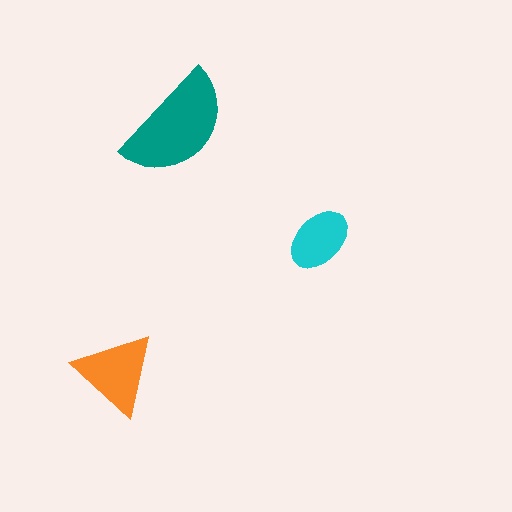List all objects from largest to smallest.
The teal semicircle, the orange triangle, the cyan ellipse.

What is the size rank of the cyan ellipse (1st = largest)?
3rd.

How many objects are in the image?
There are 3 objects in the image.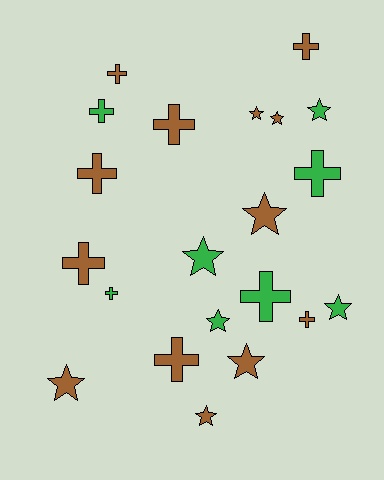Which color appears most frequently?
Brown, with 13 objects.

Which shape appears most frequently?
Cross, with 11 objects.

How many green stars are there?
There are 4 green stars.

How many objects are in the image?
There are 21 objects.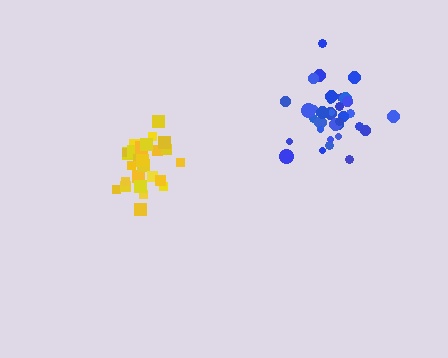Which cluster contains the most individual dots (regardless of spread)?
Blue (34).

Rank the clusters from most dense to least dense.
blue, yellow.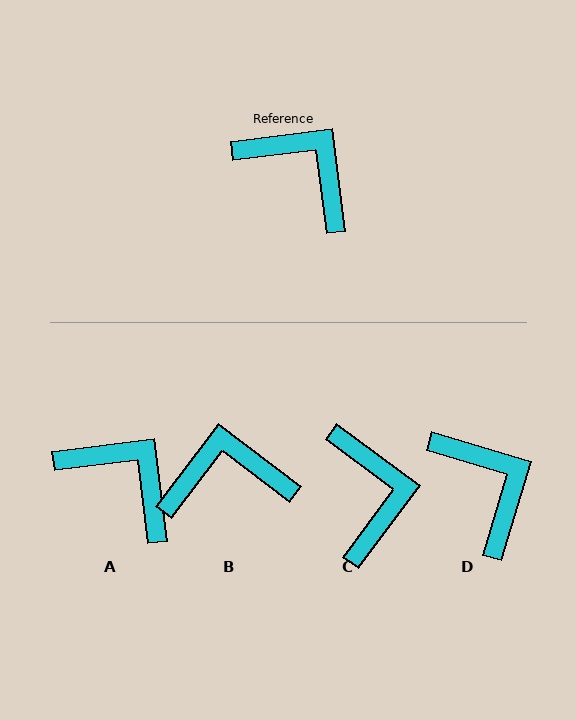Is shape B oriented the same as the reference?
No, it is off by about 46 degrees.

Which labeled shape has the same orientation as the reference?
A.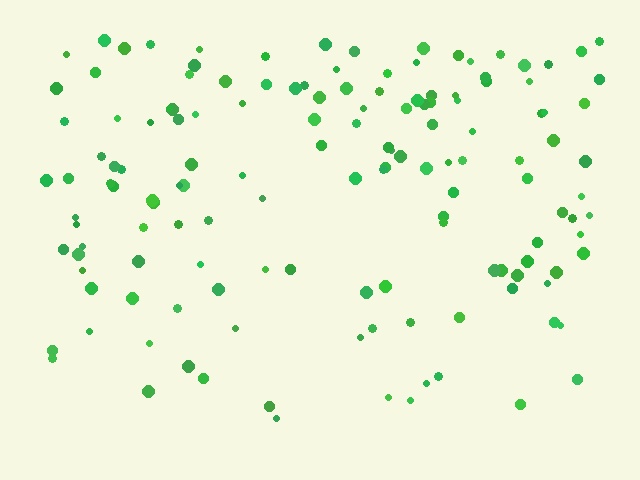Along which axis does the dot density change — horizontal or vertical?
Vertical.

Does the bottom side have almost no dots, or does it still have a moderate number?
Still a moderate number, just noticeably fewer than the top.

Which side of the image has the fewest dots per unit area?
The bottom.